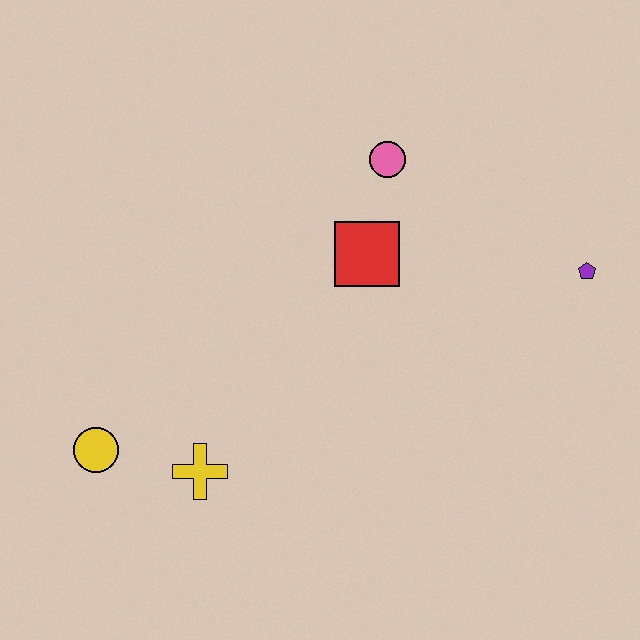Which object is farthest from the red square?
The yellow circle is farthest from the red square.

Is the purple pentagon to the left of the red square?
No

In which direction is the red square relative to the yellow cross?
The red square is above the yellow cross.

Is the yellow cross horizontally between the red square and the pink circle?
No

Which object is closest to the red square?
The pink circle is closest to the red square.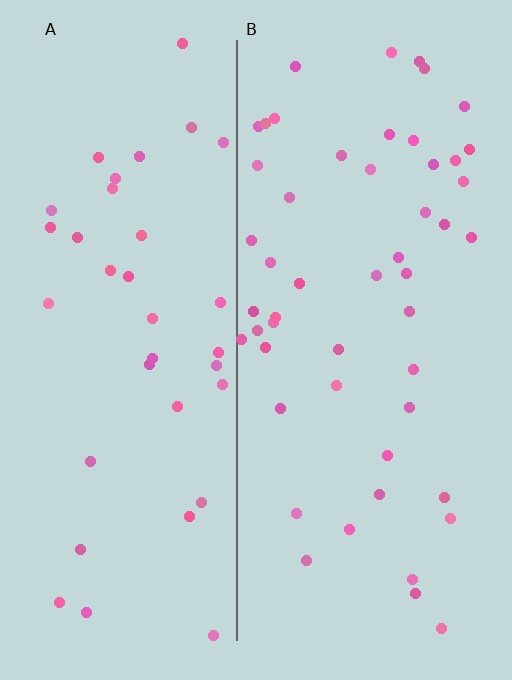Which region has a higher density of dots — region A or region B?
B (the right).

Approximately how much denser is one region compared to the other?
Approximately 1.4× — region B over region A.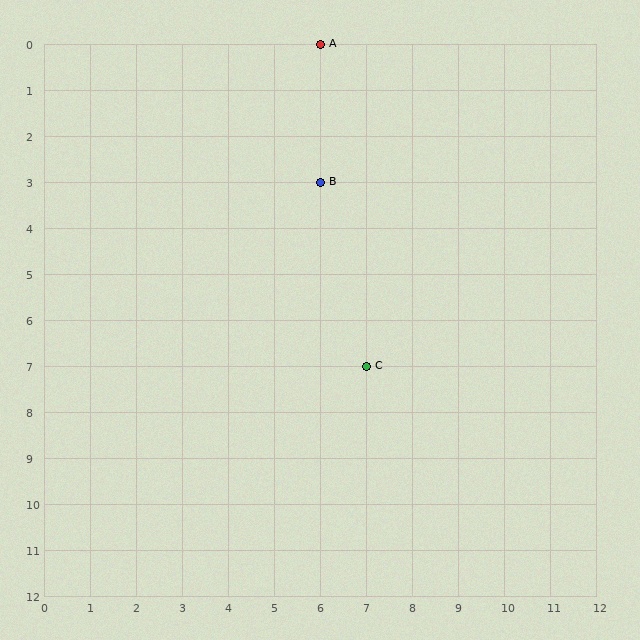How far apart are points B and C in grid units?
Points B and C are 1 column and 4 rows apart (about 4.1 grid units diagonally).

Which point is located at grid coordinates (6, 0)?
Point A is at (6, 0).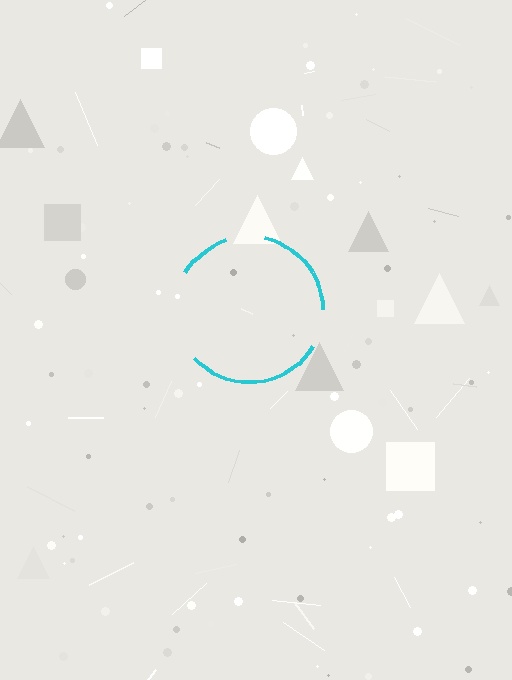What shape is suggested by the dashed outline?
The dashed outline suggests a circle.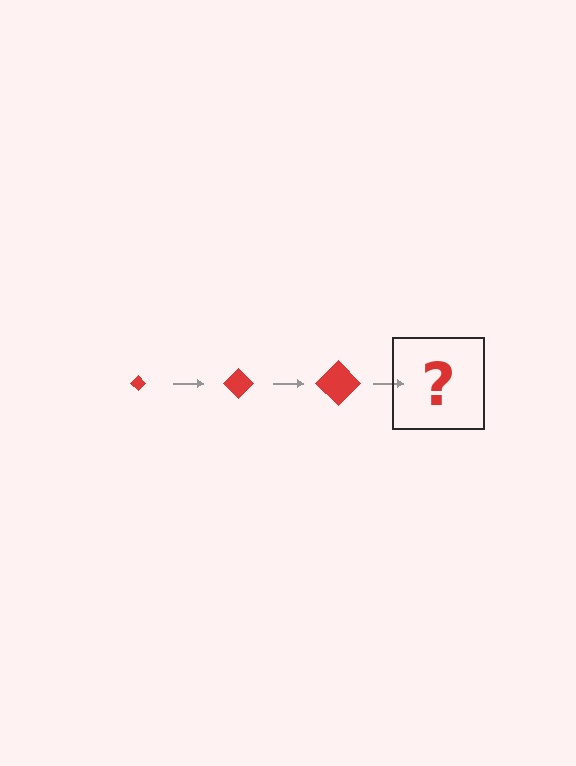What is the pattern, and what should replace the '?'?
The pattern is that the diamond gets progressively larger each step. The '?' should be a red diamond, larger than the previous one.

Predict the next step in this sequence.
The next step is a red diamond, larger than the previous one.